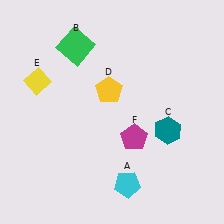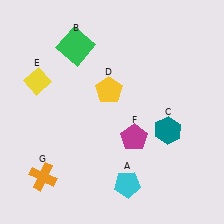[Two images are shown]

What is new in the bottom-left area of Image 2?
An orange cross (G) was added in the bottom-left area of Image 2.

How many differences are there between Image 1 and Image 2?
There is 1 difference between the two images.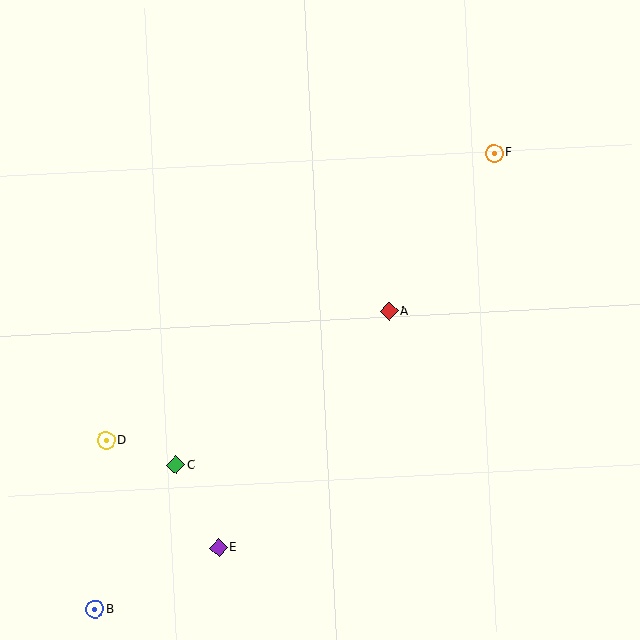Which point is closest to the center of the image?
Point A at (389, 311) is closest to the center.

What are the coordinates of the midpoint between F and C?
The midpoint between F and C is at (335, 309).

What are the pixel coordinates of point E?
Point E is at (219, 547).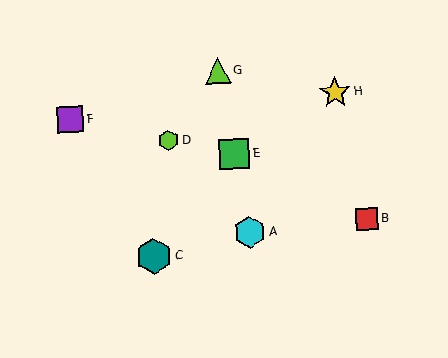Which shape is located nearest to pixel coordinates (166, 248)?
The teal hexagon (labeled C) at (154, 256) is nearest to that location.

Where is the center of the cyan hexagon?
The center of the cyan hexagon is at (250, 232).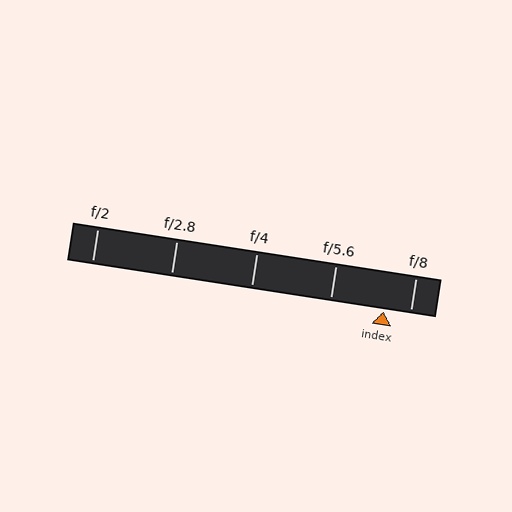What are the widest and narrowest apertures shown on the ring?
The widest aperture shown is f/2 and the narrowest is f/8.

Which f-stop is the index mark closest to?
The index mark is closest to f/8.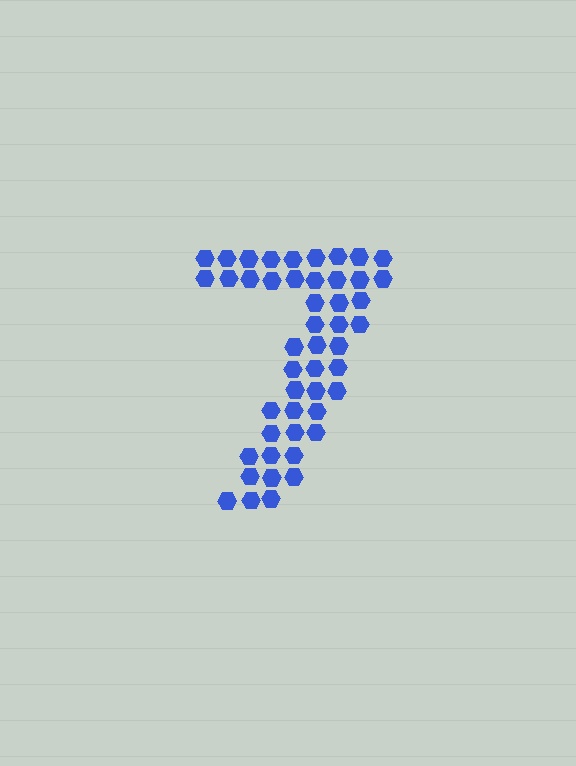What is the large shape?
The large shape is the digit 7.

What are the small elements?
The small elements are hexagons.